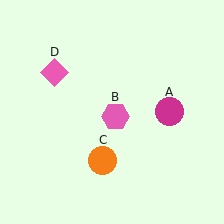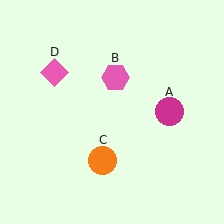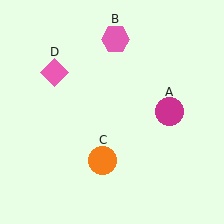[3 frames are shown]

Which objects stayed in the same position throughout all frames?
Magenta circle (object A) and orange circle (object C) and pink diamond (object D) remained stationary.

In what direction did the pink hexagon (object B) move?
The pink hexagon (object B) moved up.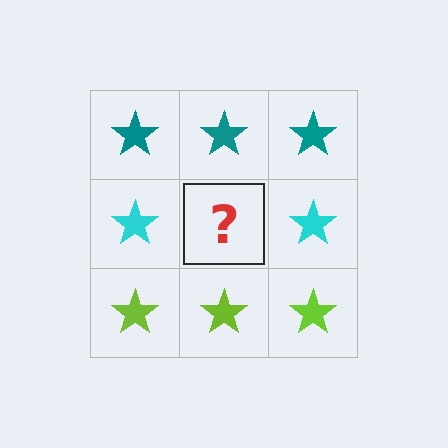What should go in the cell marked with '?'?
The missing cell should contain a cyan star.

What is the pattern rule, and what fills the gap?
The rule is that each row has a consistent color. The gap should be filled with a cyan star.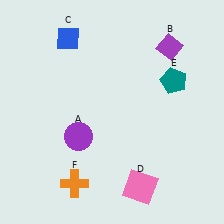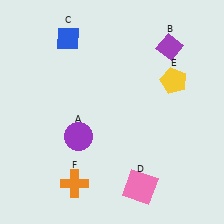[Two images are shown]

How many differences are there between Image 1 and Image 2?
There is 1 difference between the two images.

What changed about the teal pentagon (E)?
In Image 1, E is teal. In Image 2, it changed to yellow.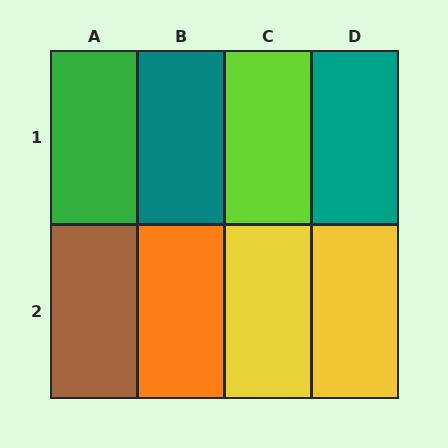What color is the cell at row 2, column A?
Brown.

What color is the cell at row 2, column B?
Orange.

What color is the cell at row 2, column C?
Yellow.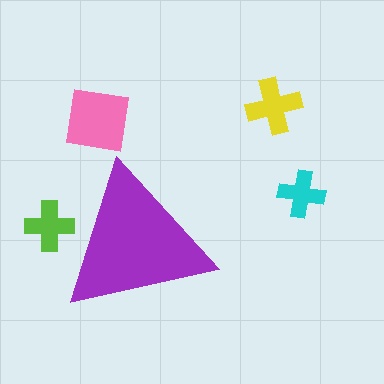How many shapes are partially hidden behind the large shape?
1 shape is partially hidden.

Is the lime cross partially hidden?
Yes, the lime cross is partially hidden behind the purple triangle.